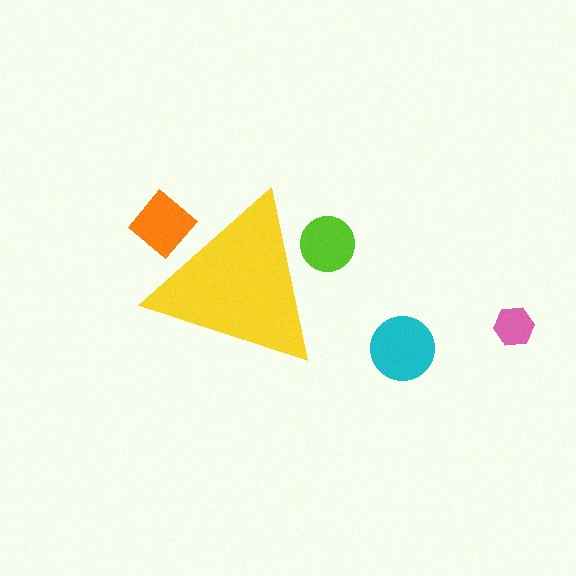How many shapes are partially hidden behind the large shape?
2 shapes are partially hidden.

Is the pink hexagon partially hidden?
No, the pink hexagon is fully visible.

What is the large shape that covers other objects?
A yellow triangle.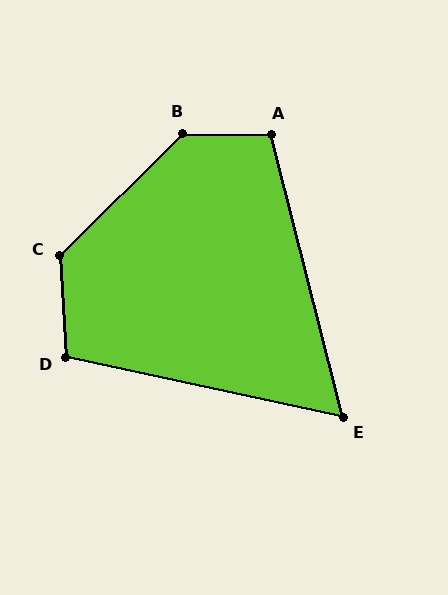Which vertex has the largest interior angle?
B, at approximately 134 degrees.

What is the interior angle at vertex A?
Approximately 105 degrees (obtuse).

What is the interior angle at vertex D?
Approximately 105 degrees (obtuse).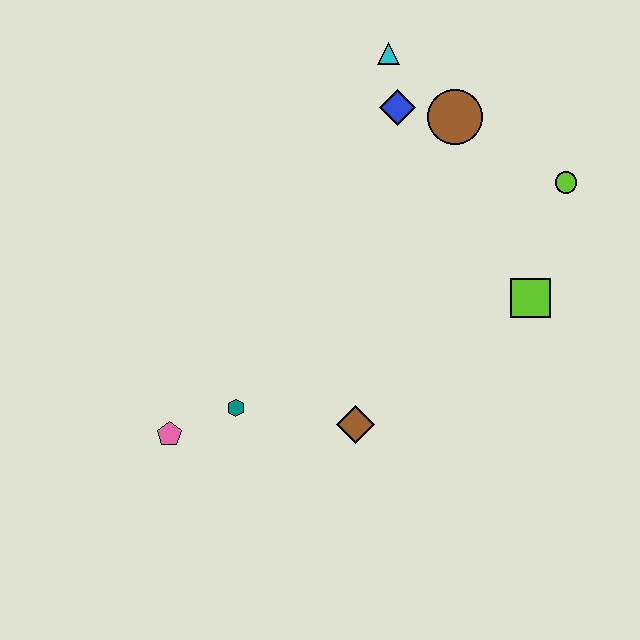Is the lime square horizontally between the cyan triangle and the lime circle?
Yes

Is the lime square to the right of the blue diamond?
Yes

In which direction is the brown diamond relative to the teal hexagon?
The brown diamond is to the right of the teal hexagon.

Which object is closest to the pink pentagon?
The teal hexagon is closest to the pink pentagon.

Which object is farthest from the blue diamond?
The pink pentagon is farthest from the blue diamond.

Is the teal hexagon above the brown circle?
No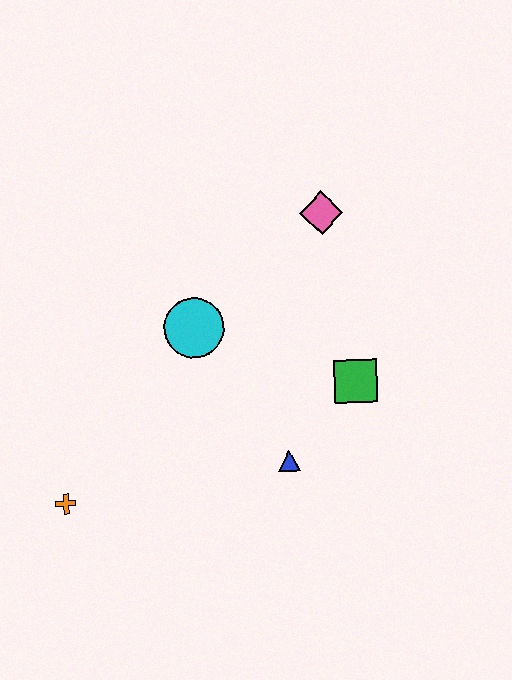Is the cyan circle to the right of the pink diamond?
No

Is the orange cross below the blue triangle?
Yes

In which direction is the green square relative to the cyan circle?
The green square is to the right of the cyan circle.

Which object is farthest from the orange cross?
The pink diamond is farthest from the orange cross.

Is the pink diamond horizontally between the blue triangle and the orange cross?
No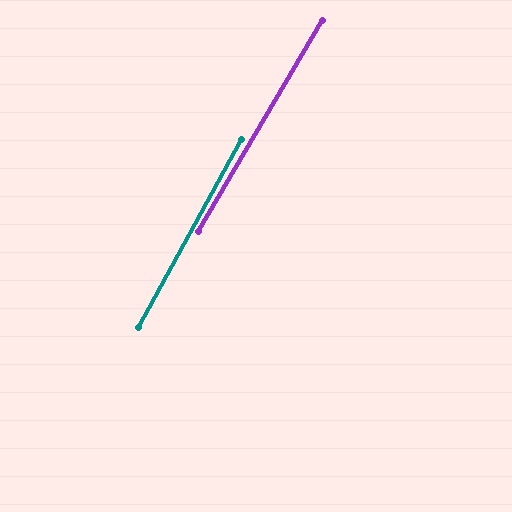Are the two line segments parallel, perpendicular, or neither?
Parallel — their directions differ by only 1.7°.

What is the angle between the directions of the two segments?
Approximately 2 degrees.